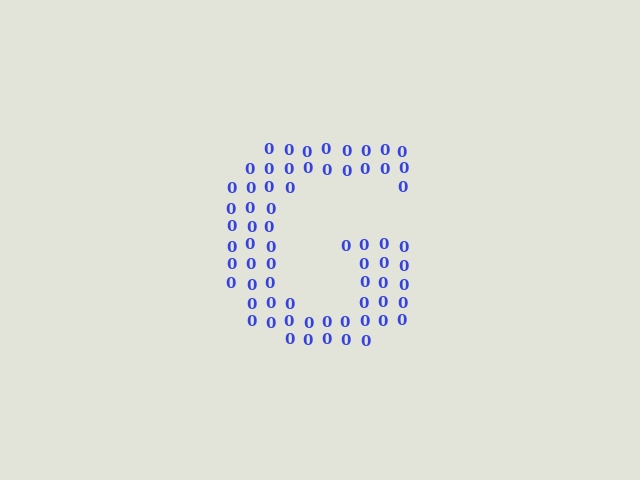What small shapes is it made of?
It is made of small digit 0's.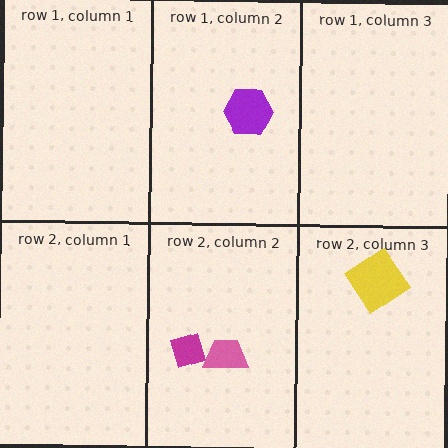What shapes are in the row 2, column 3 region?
The yellow diamond.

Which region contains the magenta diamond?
The row 2, column 2 region.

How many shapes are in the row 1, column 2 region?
1.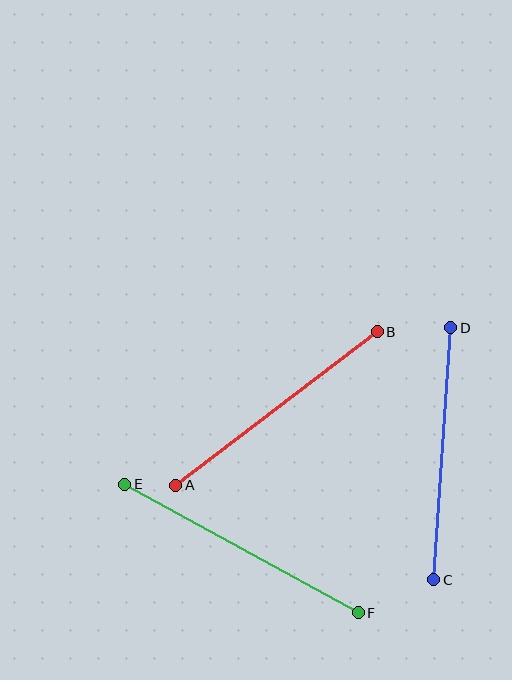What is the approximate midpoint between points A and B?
The midpoint is at approximately (276, 408) pixels.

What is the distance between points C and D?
The distance is approximately 252 pixels.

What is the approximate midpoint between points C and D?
The midpoint is at approximately (442, 454) pixels.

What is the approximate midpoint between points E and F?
The midpoint is at approximately (242, 549) pixels.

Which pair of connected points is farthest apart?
Points E and F are farthest apart.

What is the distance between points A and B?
The distance is approximately 254 pixels.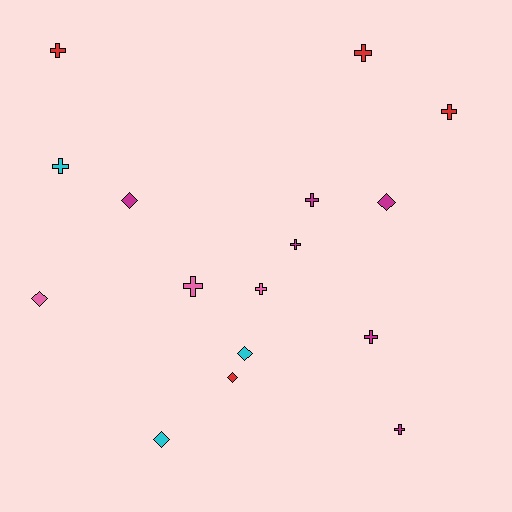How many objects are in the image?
There are 16 objects.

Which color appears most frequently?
Magenta, with 6 objects.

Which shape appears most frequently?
Cross, with 10 objects.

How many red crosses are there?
There are 3 red crosses.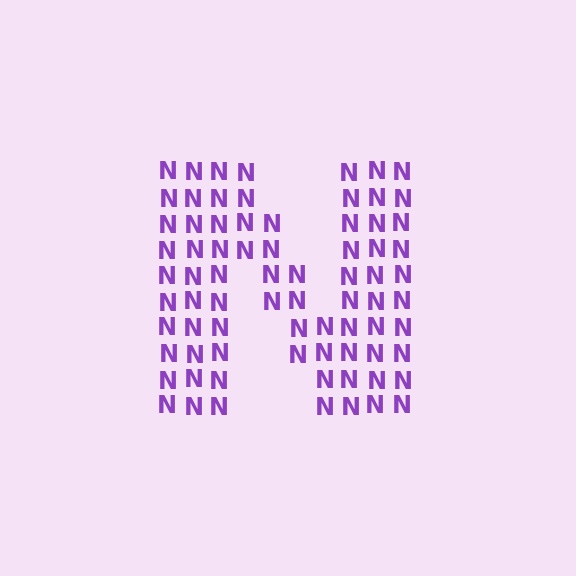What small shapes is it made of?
It is made of small letter N's.